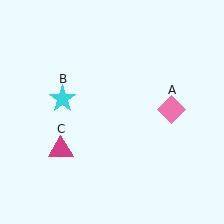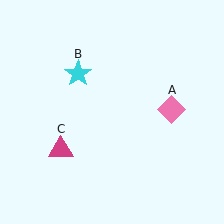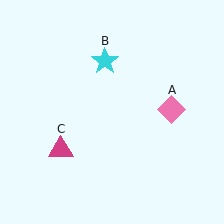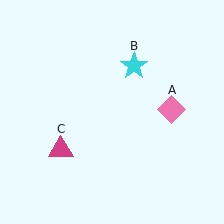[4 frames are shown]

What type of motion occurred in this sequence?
The cyan star (object B) rotated clockwise around the center of the scene.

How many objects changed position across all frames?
1 object changed position: cyan star (object B).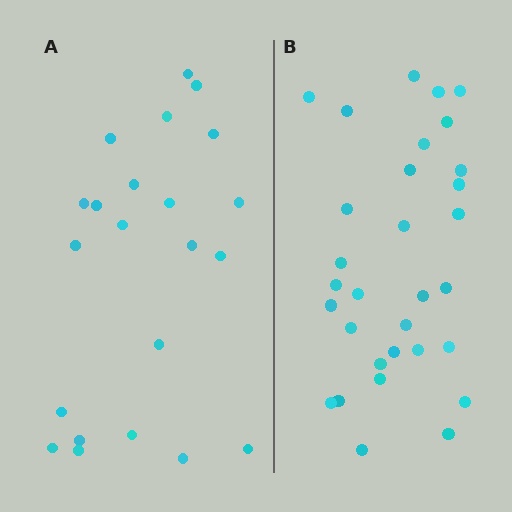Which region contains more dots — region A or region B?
Region B (the right region) has more dots.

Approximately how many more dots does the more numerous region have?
Region B has roughly 8 or so more dots than region A.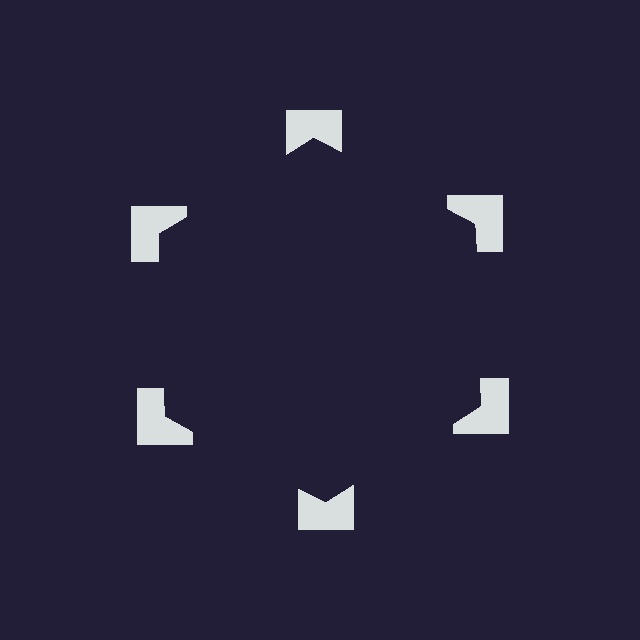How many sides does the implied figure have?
6 sides.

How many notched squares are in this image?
There are 6 — one at each vertex of the illusory hexagon.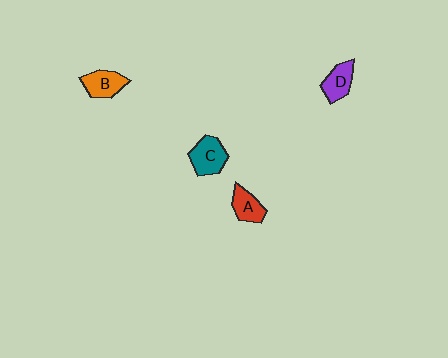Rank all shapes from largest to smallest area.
From largest to smallest: C (teal), B (orange), D (purple), A (red).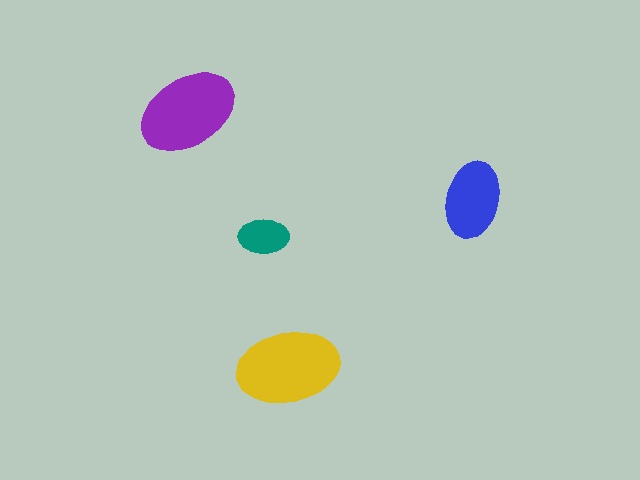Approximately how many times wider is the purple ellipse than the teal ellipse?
About 2 times wider.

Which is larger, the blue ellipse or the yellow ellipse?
The yellow one.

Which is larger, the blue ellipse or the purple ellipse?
The purple one.